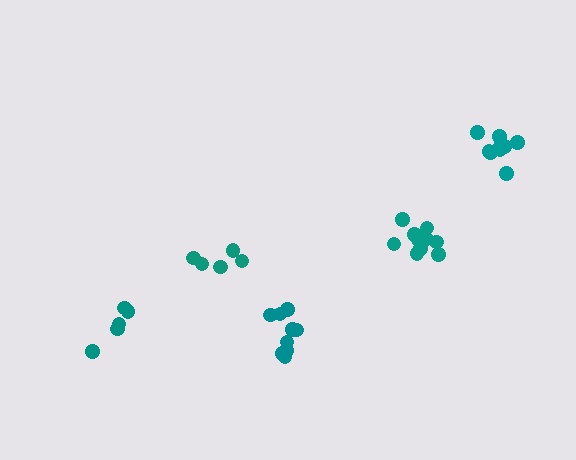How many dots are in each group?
Group 1: 11 dots, Group 2: 5 dots, Group 3: 5 dots, Group 4: 9 dots, Group 5: 9 dots (39 total).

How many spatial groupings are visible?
There are 5 spatial groupings.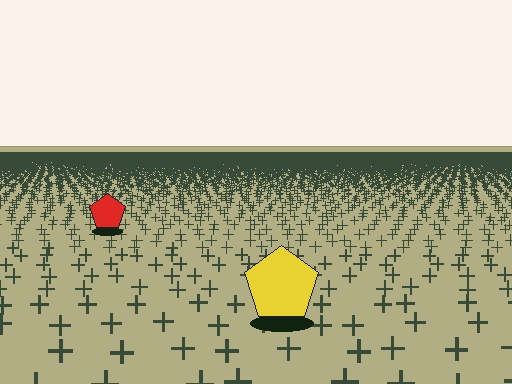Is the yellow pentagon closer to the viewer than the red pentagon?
Yes. The yellow pentagon is closer — you can tell from the texture gradient: the ground texture is coarser near it.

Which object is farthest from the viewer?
The red pentagon is farthest from the viewer. It appears smaller and the ground texture around it is denser.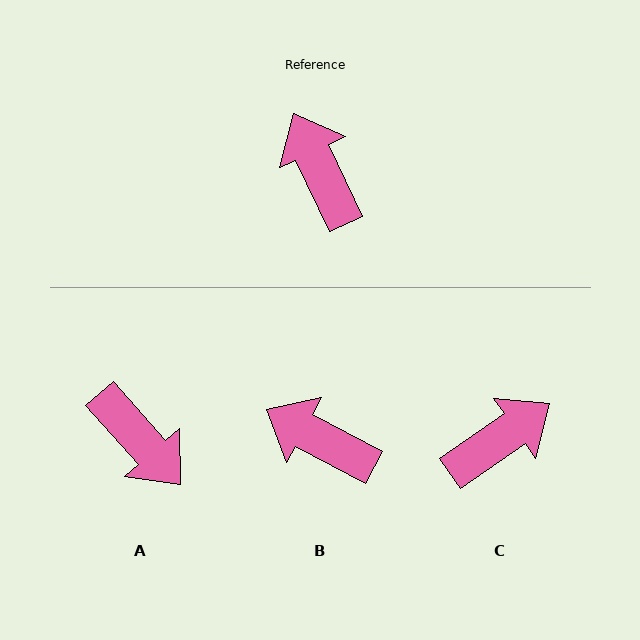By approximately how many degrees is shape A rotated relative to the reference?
Approximately 164 degrees clockwise.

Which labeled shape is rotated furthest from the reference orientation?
A, about 164 degrees away.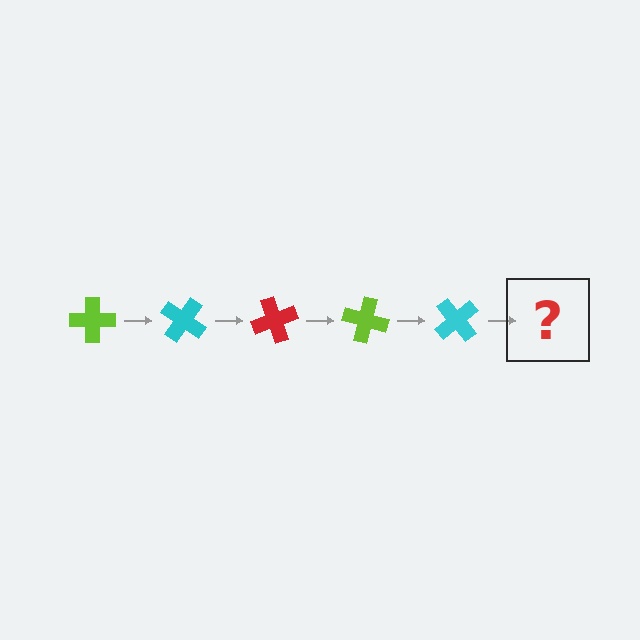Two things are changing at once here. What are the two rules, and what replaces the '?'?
The two rules are that it rotates 35 degrees each step and the color cycles through lime, cyan, and red. The '?' should be a red cross, rotated 175 degrees from the start.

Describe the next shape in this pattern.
It should be a red cross, rotated 175 degrees from the start.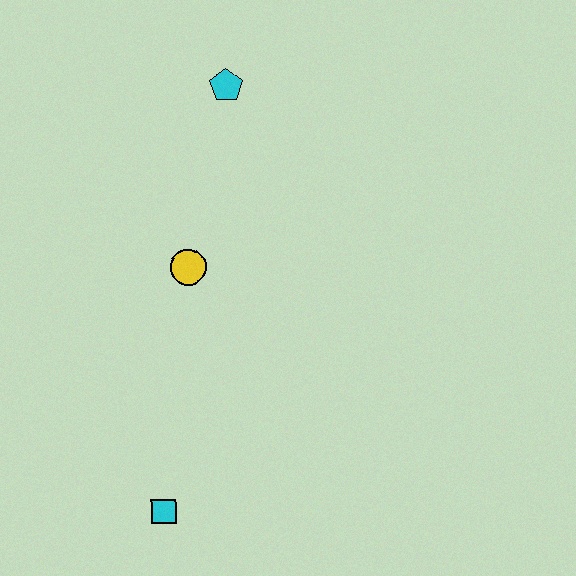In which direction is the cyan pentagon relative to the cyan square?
The cyan pentagon is above the cyan square.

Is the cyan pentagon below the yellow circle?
No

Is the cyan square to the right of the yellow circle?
No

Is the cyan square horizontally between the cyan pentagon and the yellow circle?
No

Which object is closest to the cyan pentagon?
The yellow circle is closest to the cyan pentagon.